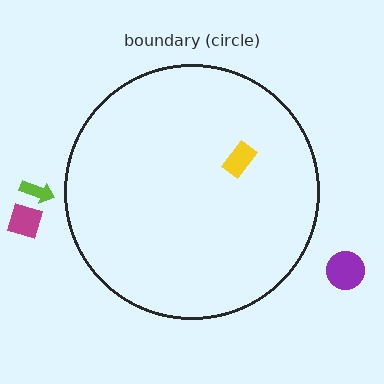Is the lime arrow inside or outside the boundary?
Outside.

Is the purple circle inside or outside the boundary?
Outside.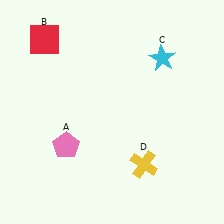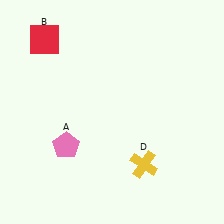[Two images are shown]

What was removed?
The cyan star (C) was removed in Image 2.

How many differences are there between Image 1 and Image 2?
There is 1 difference between the two images.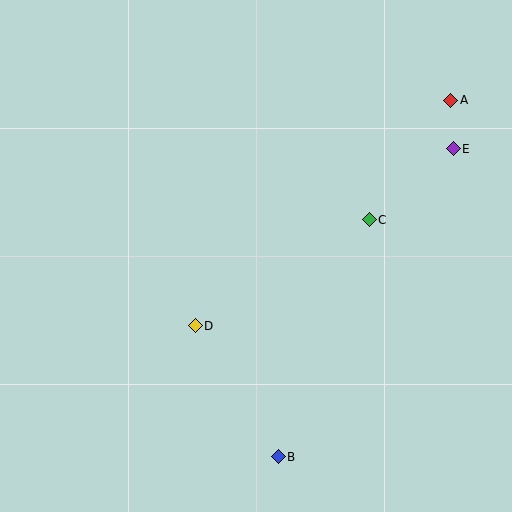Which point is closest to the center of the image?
Point D at (195, 326) is closest to the center.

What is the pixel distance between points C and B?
The distance between C and B is 254 pixels.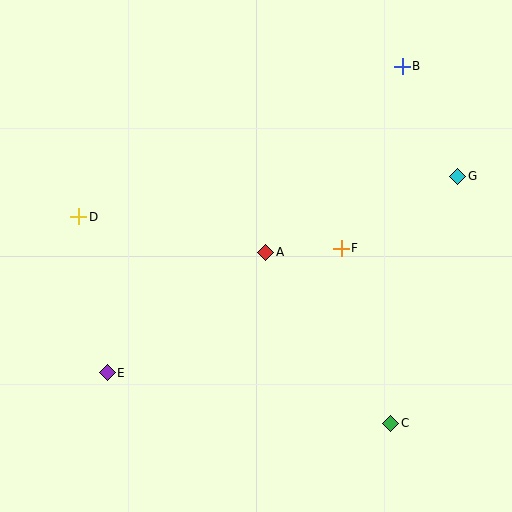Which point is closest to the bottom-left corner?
Point E is closest to the bottom-left corner.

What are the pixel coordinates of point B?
Point B is at (402, 66).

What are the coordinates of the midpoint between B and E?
The midpoint between B and E is at (255, 220).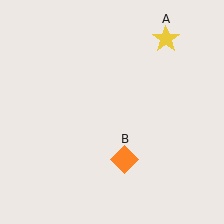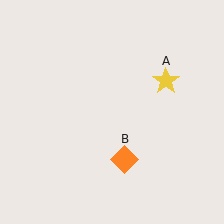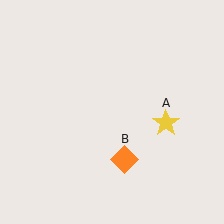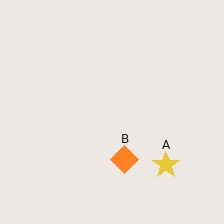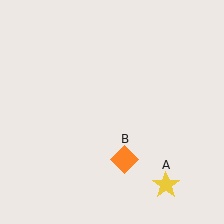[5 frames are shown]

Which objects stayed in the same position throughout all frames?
Orange diamond (object B) remained stationary.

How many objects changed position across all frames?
1 object changed position: yellow star (object A).